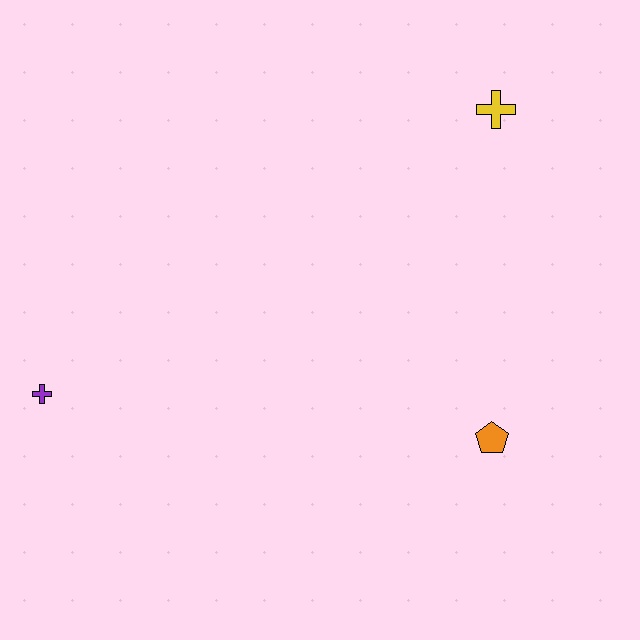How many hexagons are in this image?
There are no hexagons.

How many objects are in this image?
There are 3 objects.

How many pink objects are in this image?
There are no pink objects.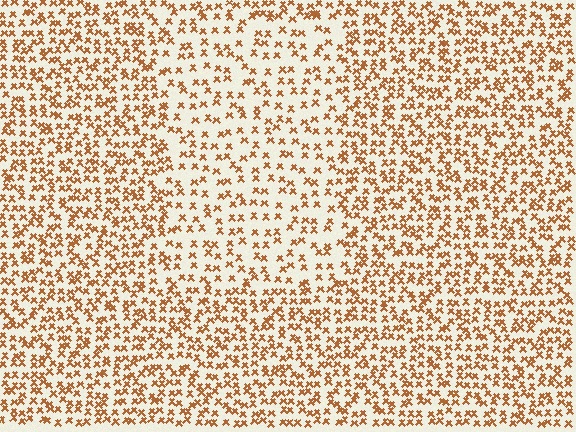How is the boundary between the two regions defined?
The boundary is defined by a change in element density (approximately 1.8x ratio). All elements are the same color, size, and shape.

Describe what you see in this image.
The image contains small brown elements arranged at two different densities. A rectangle-shaped region is visible where the elements are less densely packed than the surrounding area.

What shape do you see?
I see a rectangle.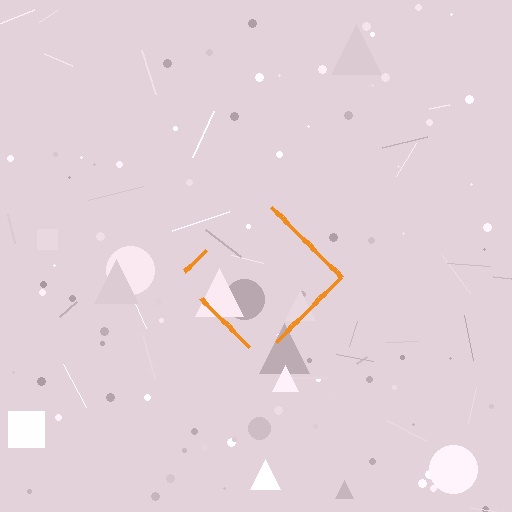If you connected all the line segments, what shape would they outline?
They would outline a diamond.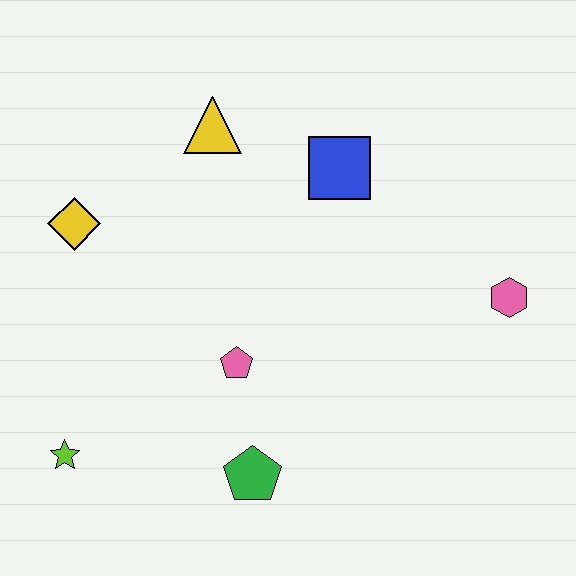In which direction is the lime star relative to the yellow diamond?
The lime star is below the yellow diamond.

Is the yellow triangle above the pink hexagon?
Yes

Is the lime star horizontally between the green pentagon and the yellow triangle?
No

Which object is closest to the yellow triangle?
The blue square is closest to the yellow triangle.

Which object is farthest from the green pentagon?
The yellow triangle is farthest from the green pentagon.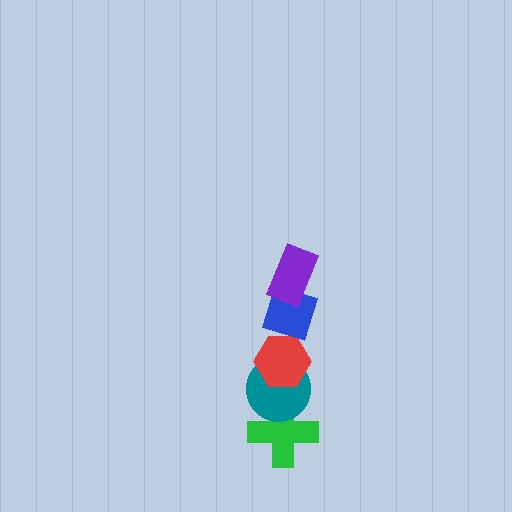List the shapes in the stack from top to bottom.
From top to bottom: the purple rectangle, the blue diamond, the red hexagon, the teal circle, the green cross.